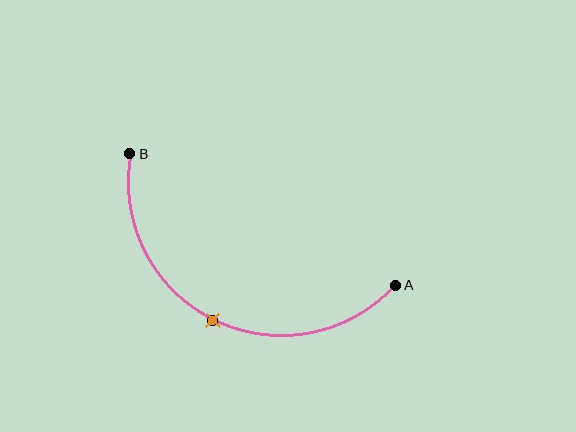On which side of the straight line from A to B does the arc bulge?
The arc bulges below the straight line connecting A and B.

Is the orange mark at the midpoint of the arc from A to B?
Yes. The orange mark lies on the arc at equal arc-length from both A and B — it is the arc midpoint.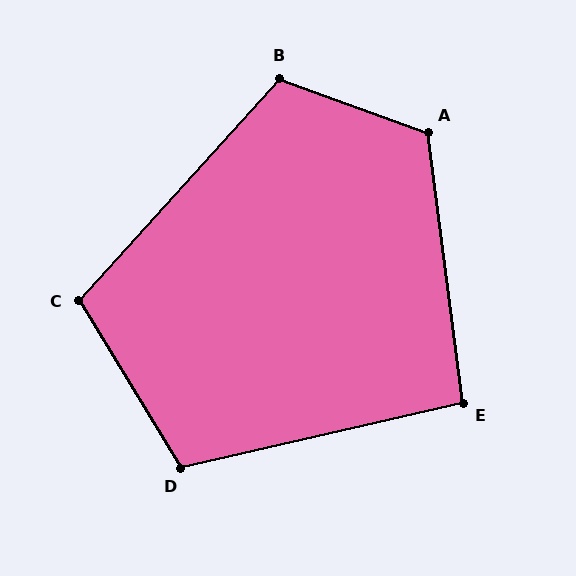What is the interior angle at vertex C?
Approximately 106 degrees (obtuse).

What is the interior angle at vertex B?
Approximately 112 degrees (obtuse).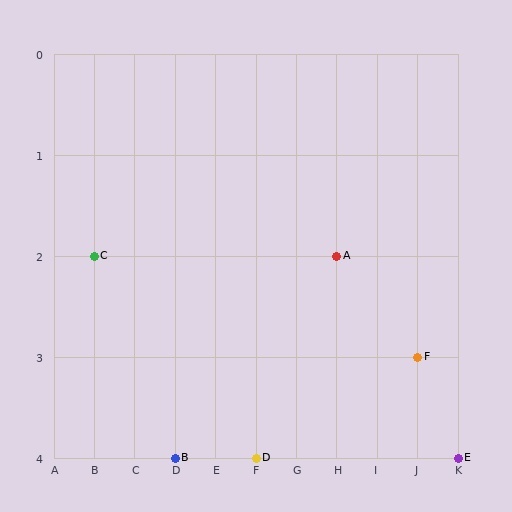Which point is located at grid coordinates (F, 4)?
Point D is at (F, 4).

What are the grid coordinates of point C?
Point C is at grid coordinates (B, 2).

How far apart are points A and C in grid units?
Points A and C are 6 columns apart.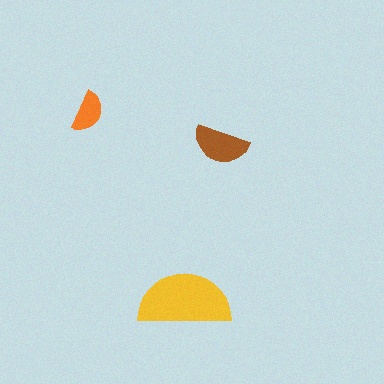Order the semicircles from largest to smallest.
the yellow one, the brown one, the orange one.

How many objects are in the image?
There are 3 objects in the image.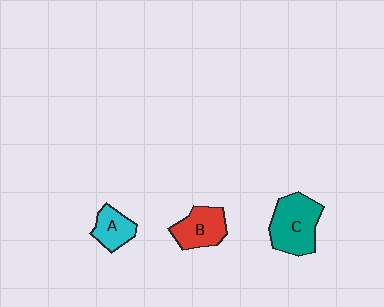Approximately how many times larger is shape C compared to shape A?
Approximately 1.8 times.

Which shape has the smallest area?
Shape A (cyan).